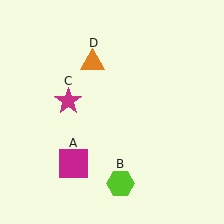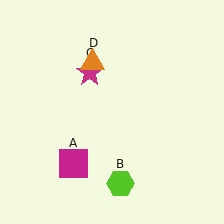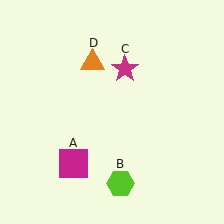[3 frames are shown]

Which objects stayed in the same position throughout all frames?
Magenta square (object A) and lime hexagon (object B) and orange triangle (object D) remained stationary.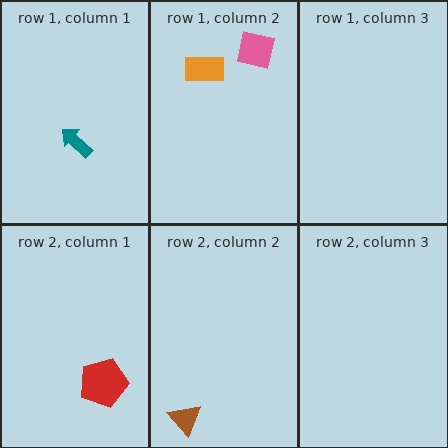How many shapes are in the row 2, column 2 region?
1.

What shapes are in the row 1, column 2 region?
The orange rectangle, the pink square.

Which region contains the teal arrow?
The row 1, column 1 region.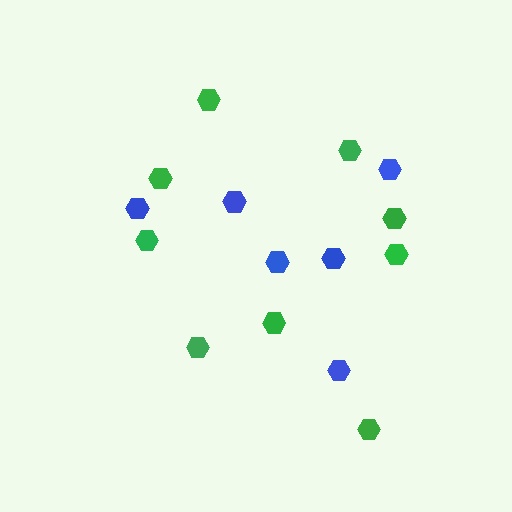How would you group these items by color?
There are 2 groups: one group of blue hexagons (6) and one group of green hexagons (9).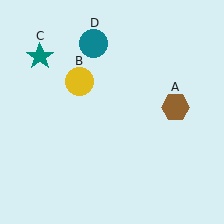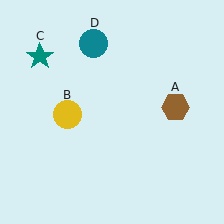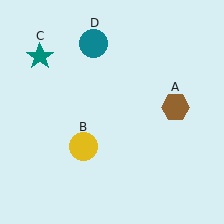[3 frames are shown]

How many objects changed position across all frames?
1 object changed position: yellow circle (object B).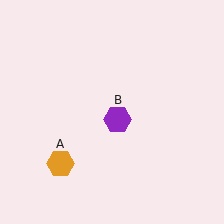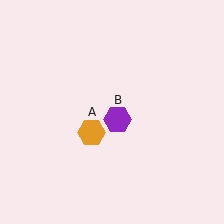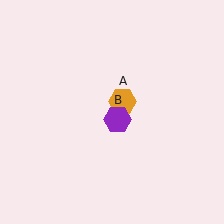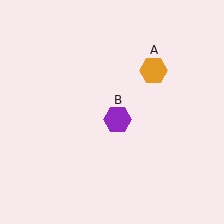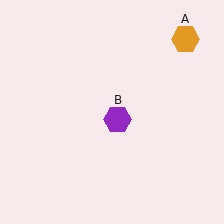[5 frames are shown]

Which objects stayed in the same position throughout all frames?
Purple hexagon (object B) remained stationary.